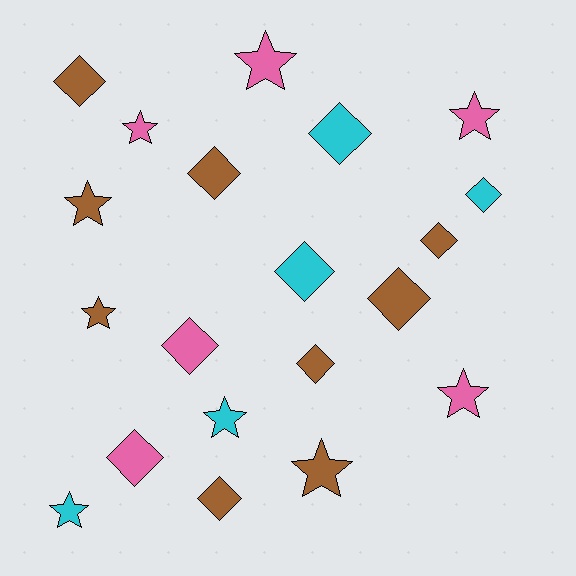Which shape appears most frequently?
Diamond, with 11 objects.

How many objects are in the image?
There are 20 objects.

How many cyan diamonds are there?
There are 3 cyan diamonds.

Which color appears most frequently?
Brown, with 9 objects.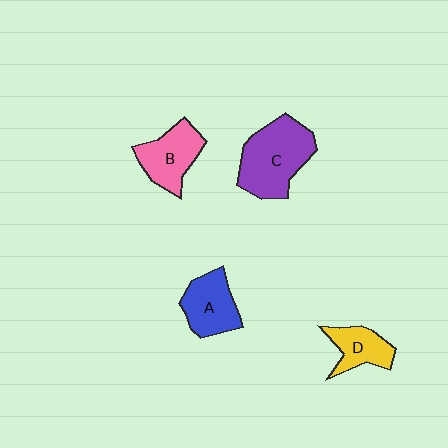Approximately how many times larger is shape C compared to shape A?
Approximately 1.5 times.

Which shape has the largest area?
Shape C (purple).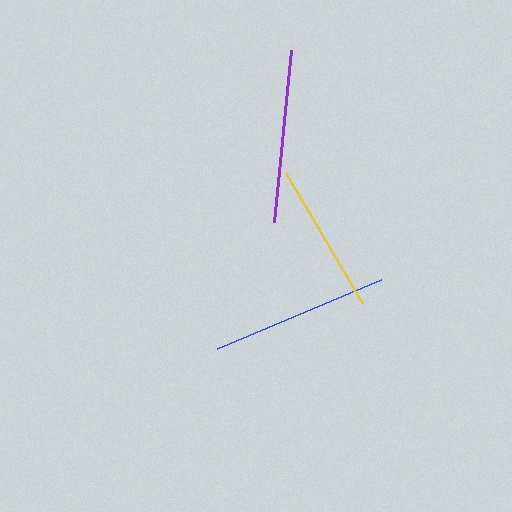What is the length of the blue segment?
The blue segment is approximately 178 pixels long.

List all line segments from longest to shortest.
From longest to shortest: blue, purple, yellow.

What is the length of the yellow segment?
The yellow segment is approximately 153 pixels long.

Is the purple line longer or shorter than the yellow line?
The purple line is longer than the yellow line.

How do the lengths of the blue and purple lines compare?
The blue and purple lines are approximately the same length.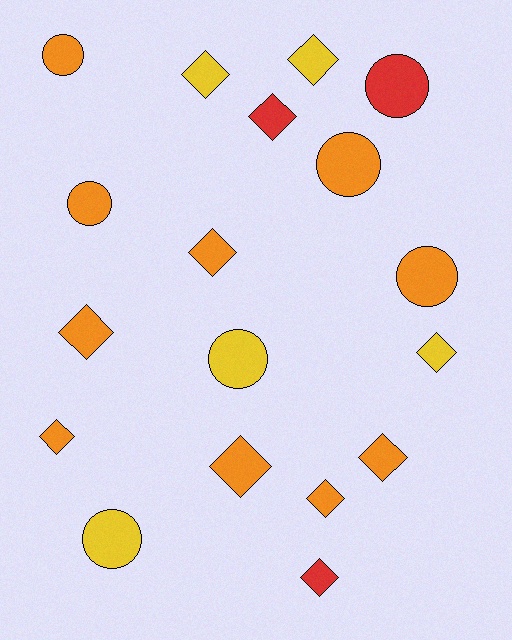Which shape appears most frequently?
Diamond, with 11 objects.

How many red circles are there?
There is 1 red circle.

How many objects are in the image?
There are 18 objects.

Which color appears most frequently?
Orange, with 10 objects.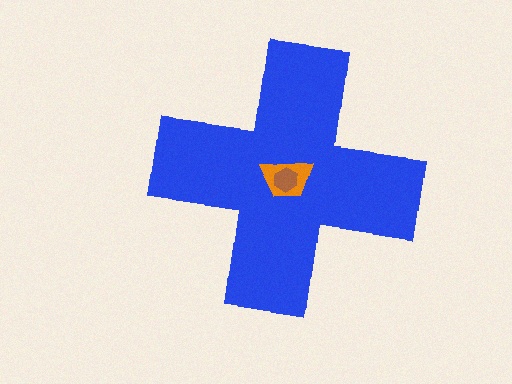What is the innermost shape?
The brown hexagon.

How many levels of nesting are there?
3.